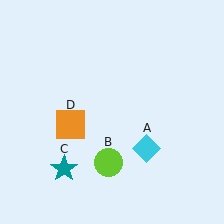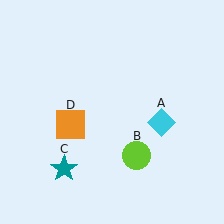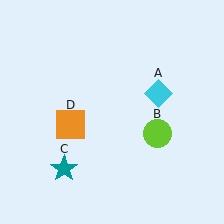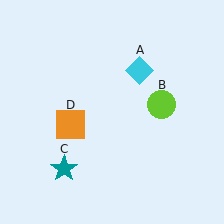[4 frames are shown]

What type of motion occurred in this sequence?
The cyan diamond (object A), lime circle (object B) rotated counterclockwise around the center of the scene.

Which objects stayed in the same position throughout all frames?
Teal star (object C) and orange square (object D) remained stationary.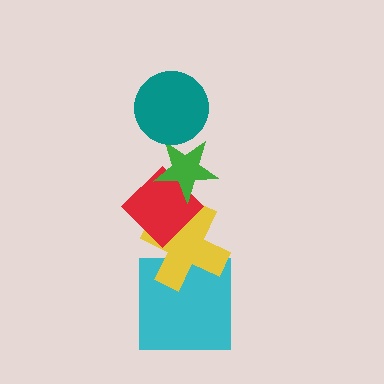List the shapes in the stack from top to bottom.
From top to bottom: the teal circle, the green star, the red diamond, the yellow cross, the cyan square.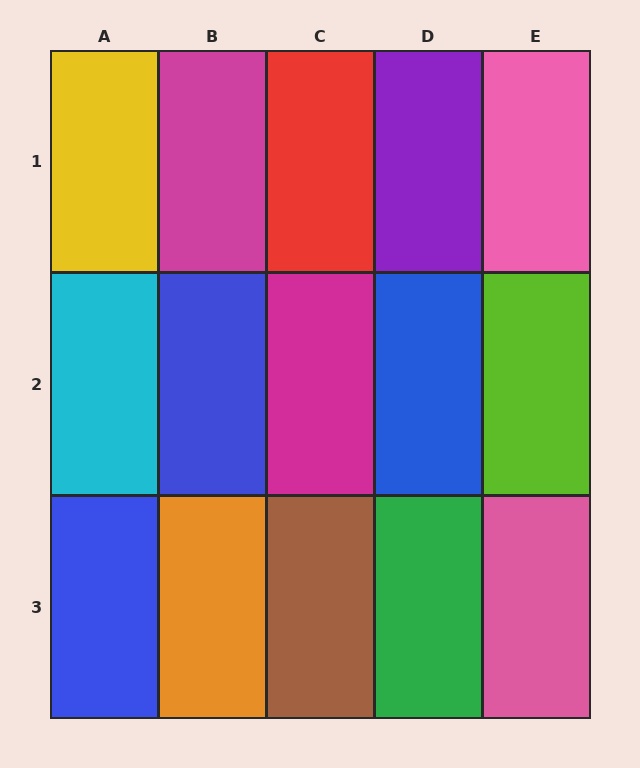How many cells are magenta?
2 cells are magenta.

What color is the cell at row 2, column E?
Lime.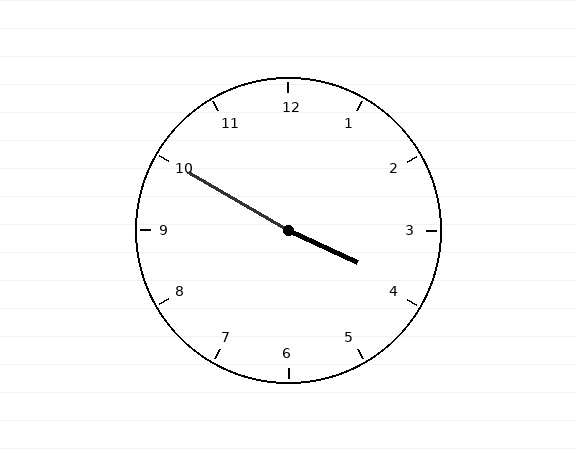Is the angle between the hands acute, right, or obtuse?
It is obtuse.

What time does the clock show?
3:50.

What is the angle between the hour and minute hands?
Approximately 175 degrees.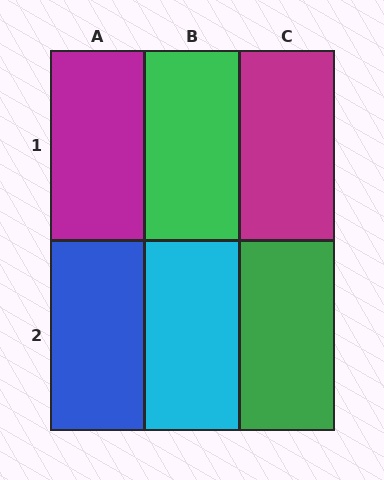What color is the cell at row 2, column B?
Cyan.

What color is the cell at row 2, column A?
Blue.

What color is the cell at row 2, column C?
Green.